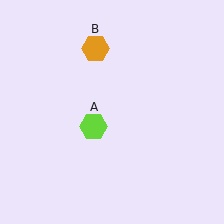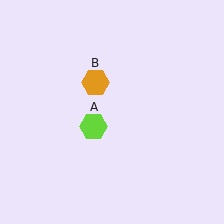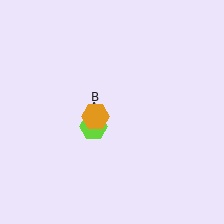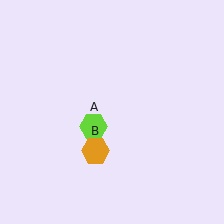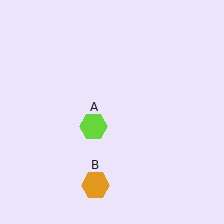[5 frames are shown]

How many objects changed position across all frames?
1 object changed position: orange hexagon (object B).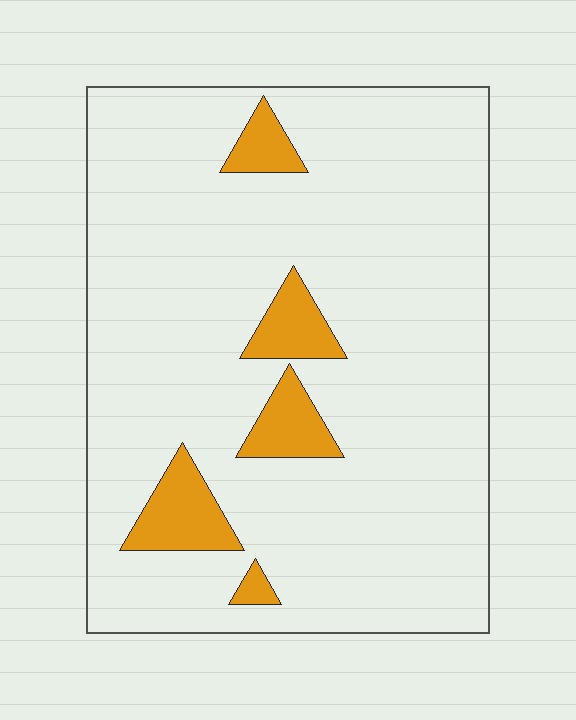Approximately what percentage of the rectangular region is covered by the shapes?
Approximately 10%.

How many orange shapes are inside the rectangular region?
5.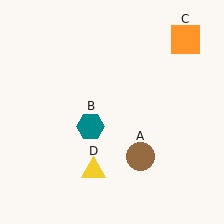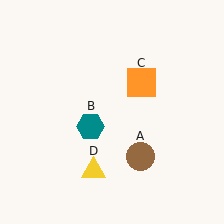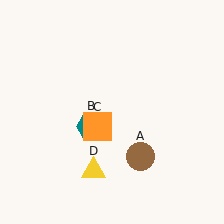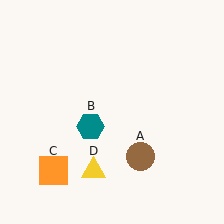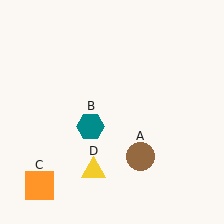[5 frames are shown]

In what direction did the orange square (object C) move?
The orange square (object C) moved down and to the left.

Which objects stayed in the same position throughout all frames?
Brown circle (object A) and teal hexagon (object B) and yellow triangle (object D) remained stationary.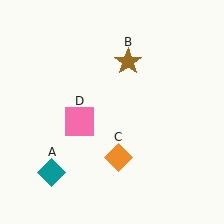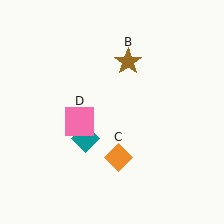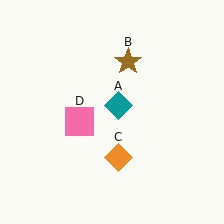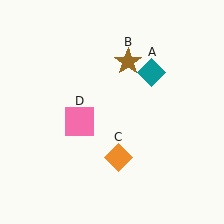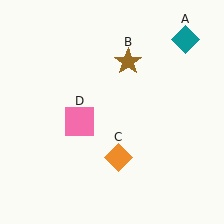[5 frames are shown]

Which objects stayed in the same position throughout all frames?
Brown star (object B) and orange diamond (object C) and pink square (object D) remained stationary.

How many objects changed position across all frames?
1 object changed position: teal diamond (object A).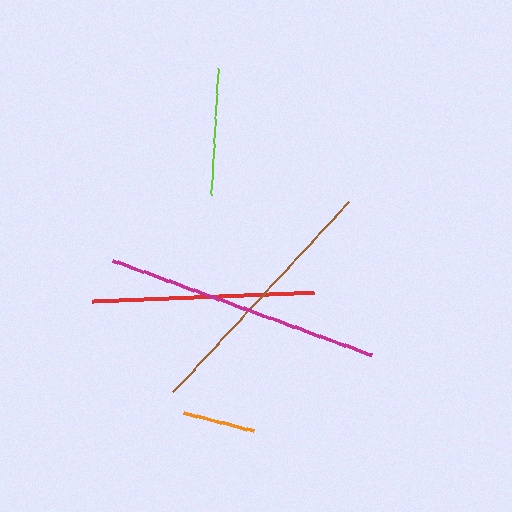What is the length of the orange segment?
The orange segment is approximately 72 pixels long.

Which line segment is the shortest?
The orange line is the shortest at approximately 72 pixels.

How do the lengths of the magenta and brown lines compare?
The magenta and brown lines are approximately the same length.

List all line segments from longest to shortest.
From longest to shortest: magenta, brown, red, lime, orange.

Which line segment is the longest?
The magenta line is the longest at approximately 276 pixels.